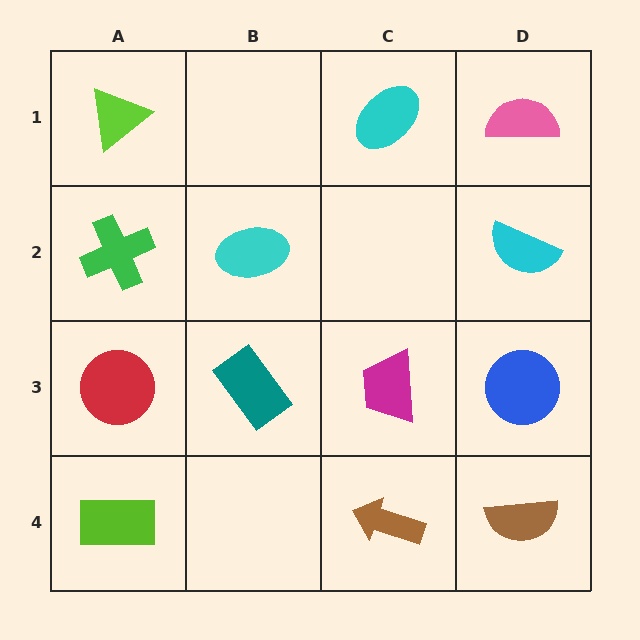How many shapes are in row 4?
3 shapes.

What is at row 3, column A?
A red circle.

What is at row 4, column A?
A lime rectangle.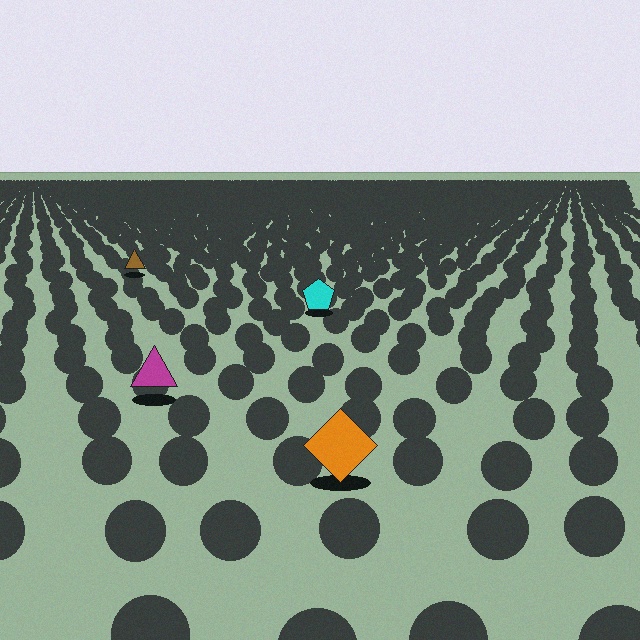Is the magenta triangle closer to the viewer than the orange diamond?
No. The orange diamond is closer — you can tell from the texture gradient: the ground texture is coarser near it.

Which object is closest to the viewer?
The orange diamond is closest. The texture marks near it are larger and more spread out.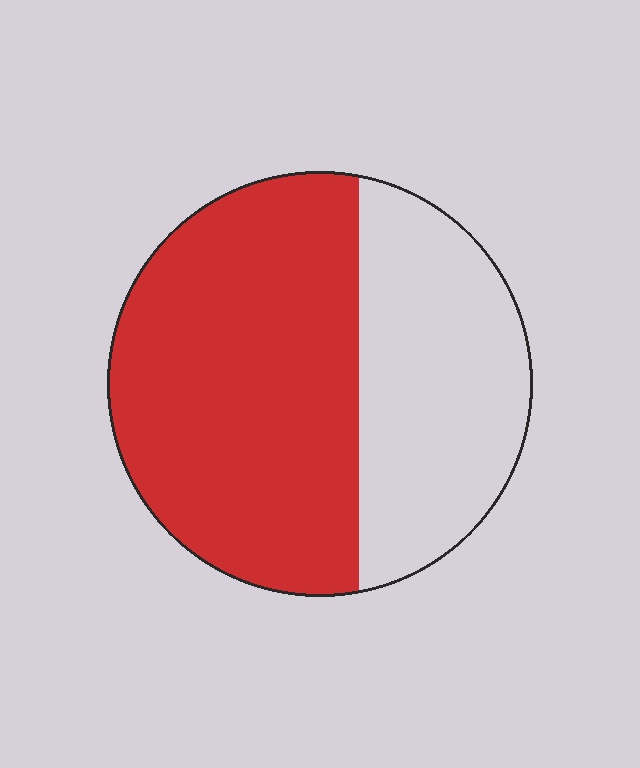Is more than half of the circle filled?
Yes.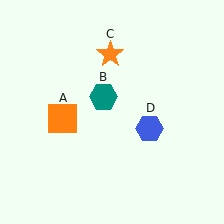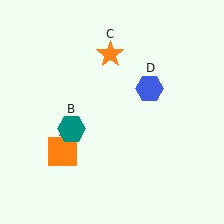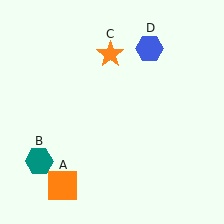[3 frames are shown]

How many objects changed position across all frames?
3 objects changed position: orange square (object A), teal hexagon (object B), blue hexagon (object D).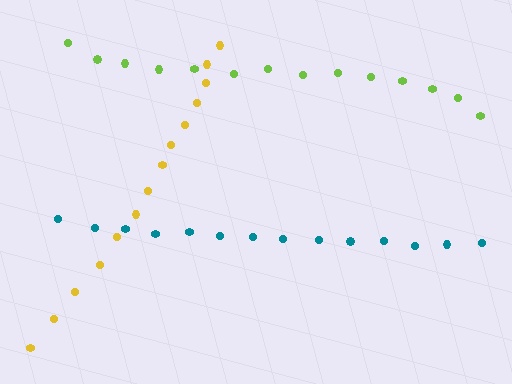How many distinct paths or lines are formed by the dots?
There are 3 distinct paths.